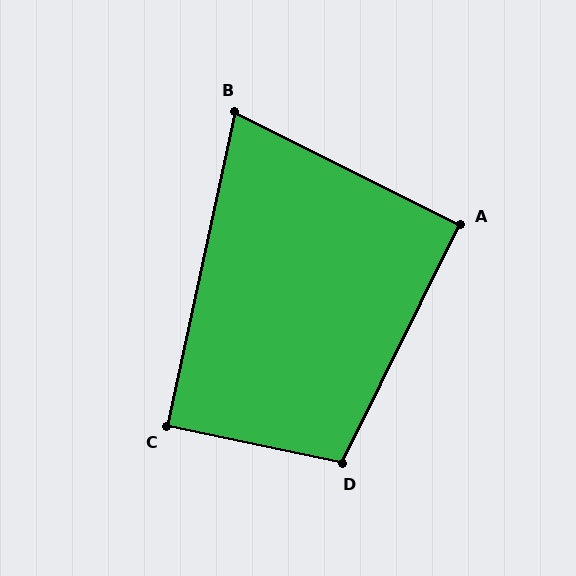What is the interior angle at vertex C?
Approximately 90 degrees (approximately right).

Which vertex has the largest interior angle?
D, at approximately 104 degrees.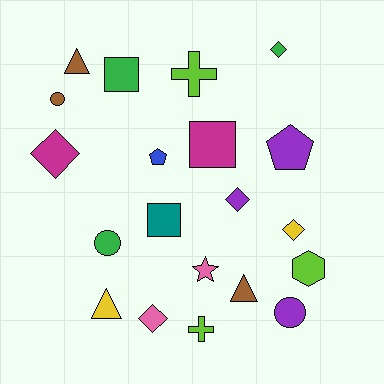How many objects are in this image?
There are 20 objects.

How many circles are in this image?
There are 3 circles.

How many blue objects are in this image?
There is 1 blue object.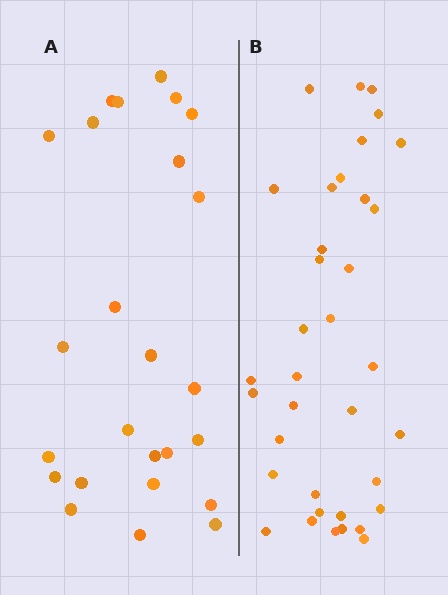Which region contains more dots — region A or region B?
Region B (the right region) has more dots.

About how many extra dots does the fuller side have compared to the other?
Region B has roughly 12 or so more dots than region A.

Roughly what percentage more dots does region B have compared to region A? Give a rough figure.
About 45% more.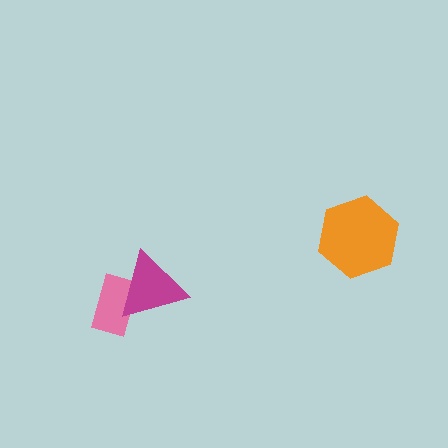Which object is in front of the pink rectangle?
The magenta triangle is in front of the pink rectangle.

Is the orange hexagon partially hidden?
No, no other shape covers it.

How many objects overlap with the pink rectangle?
1 object overlaps with the pink rectangle.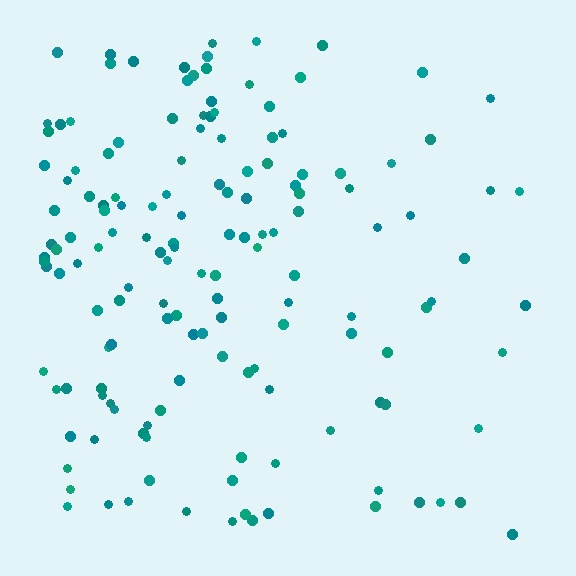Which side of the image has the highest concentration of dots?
The left.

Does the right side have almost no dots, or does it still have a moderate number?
Still a moderate number, just noticeably fewer than the left.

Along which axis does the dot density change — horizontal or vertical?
Horizontal.